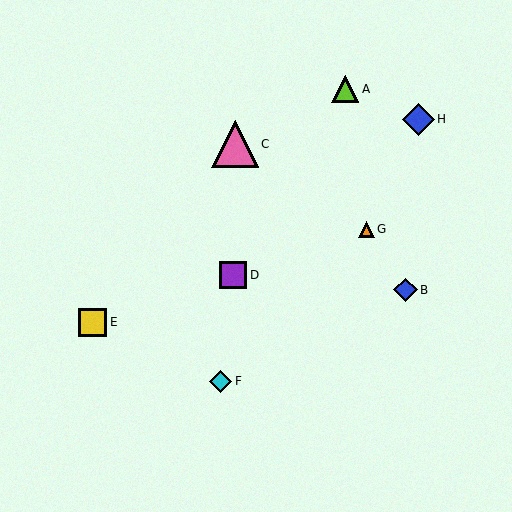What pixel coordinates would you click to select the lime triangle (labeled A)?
Click at (345, 89) to select the lime triangle A.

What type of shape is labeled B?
Shape B is a blue diamond.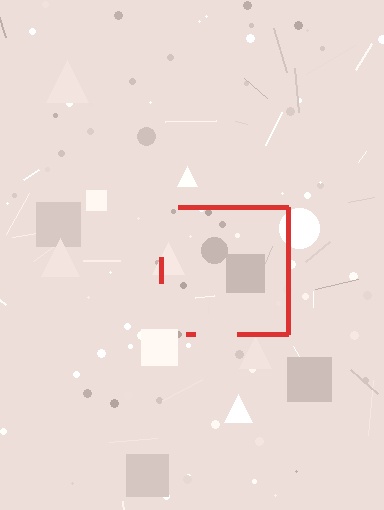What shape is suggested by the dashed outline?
The dashed outline suggests a square.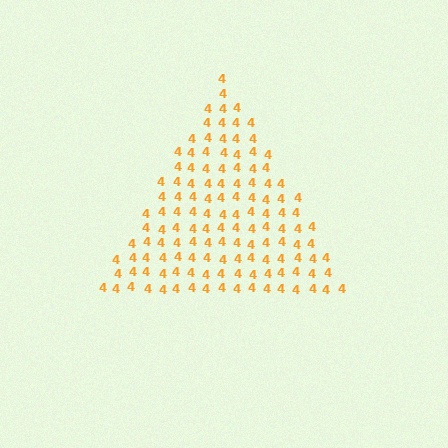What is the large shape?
The large shape is a triangle.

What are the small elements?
The small elements are digit 4's.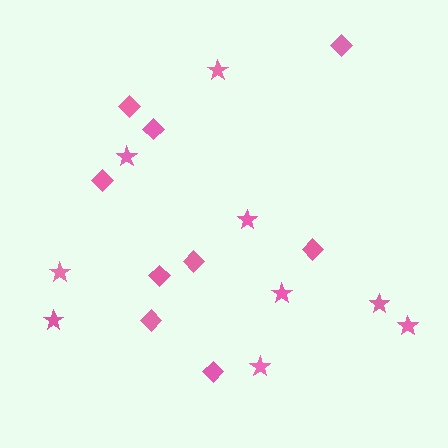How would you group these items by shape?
There are 2 groups: one group of stars (9) and one group of diamonds (9).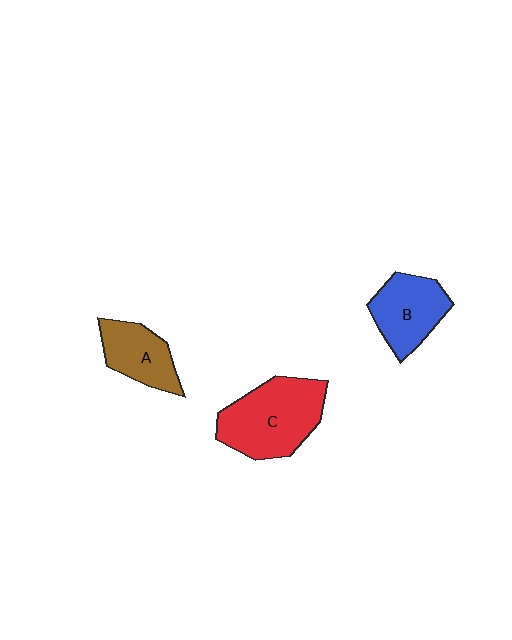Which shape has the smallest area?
Shape A (brown).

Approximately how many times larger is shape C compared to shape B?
Approximately 1.4 times.